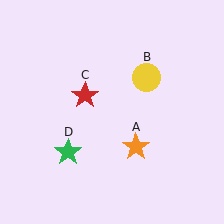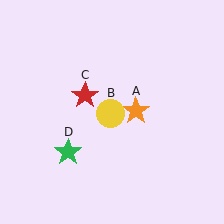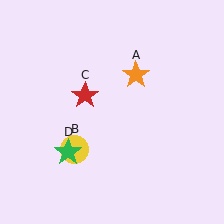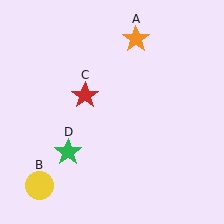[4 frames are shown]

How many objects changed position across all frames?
2 objects changed position: orange star (object A), yellow circle (object B).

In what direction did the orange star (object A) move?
The orange star (object A) moved up.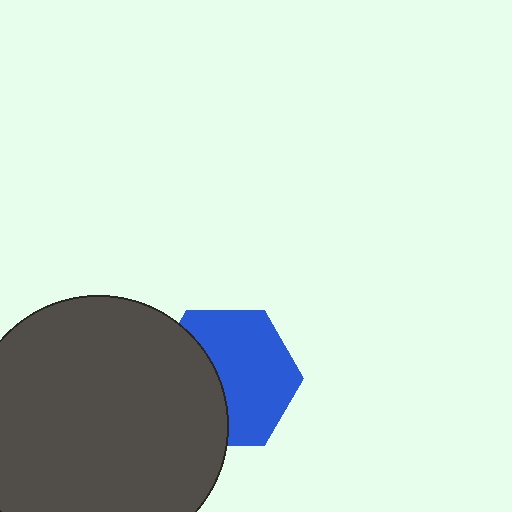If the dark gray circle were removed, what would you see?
You would see the complete blue hexagon.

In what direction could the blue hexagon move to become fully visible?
The blue hexagon could move right. That would shift it out from behind the dark gray circle entirely.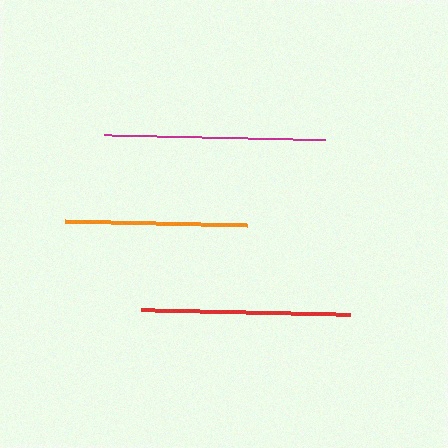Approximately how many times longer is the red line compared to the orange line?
The red line is approximately 1.2 times the length of the orange line.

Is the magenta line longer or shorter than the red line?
The magenta line is longer than the red line.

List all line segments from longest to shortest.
From longest to shortest: magenta, red, orange.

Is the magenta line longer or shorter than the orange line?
The magenta line is longer than the orange line.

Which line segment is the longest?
The magenta line is the longest at approximately 220 pixels.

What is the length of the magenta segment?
The magenta segment is approximately 220 pixels long.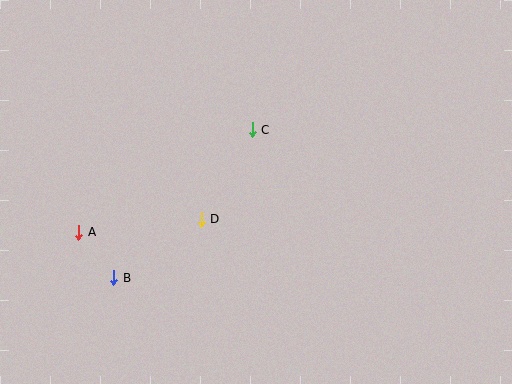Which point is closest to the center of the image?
Point D at (201, 219) is closest to the center.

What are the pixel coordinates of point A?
Point A is at (78, 232).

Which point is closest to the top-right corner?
Point C is closest to the top-right corner.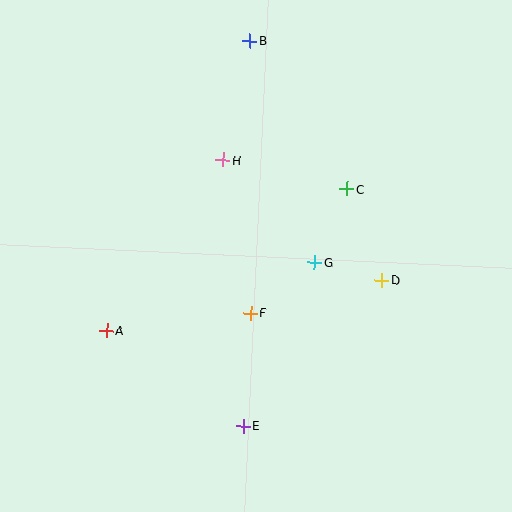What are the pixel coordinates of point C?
Point C is at (347, 189).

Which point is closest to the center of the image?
Point F at (250, 313) is closest to the center.